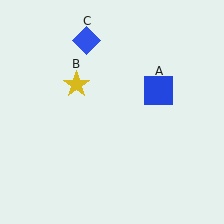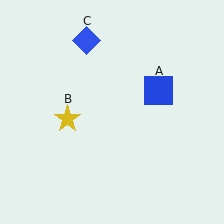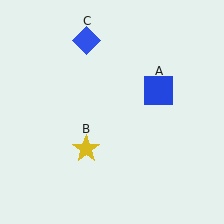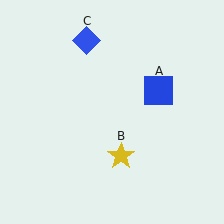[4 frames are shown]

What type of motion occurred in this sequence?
The yellow star (object B) rotated counterclockwise around the center of the scene.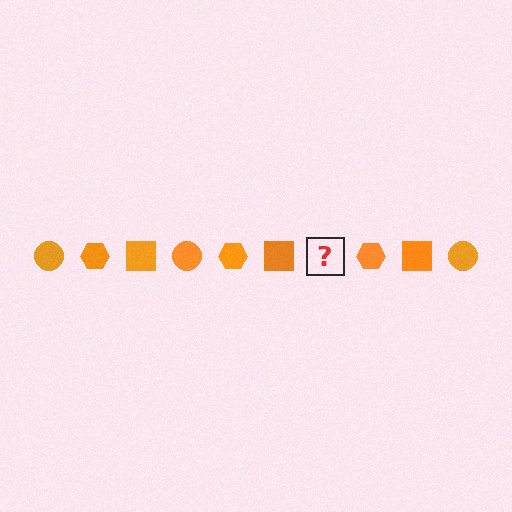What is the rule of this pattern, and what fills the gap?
The rule is that the pattern cycles through circle, hexagon, square shapes in orange. The gap should be filled with an orange circle.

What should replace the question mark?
The question mark should be replaced with an orange circle.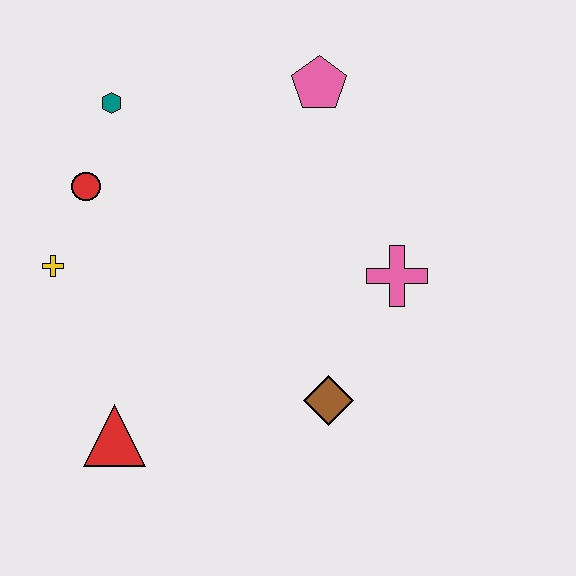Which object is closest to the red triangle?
The yellow cross is closest to the red triangle.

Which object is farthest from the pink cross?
The yellow cross is farthest from the pink cross.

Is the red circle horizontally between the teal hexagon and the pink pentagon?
No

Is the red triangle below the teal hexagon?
Yes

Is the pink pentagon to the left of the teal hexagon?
No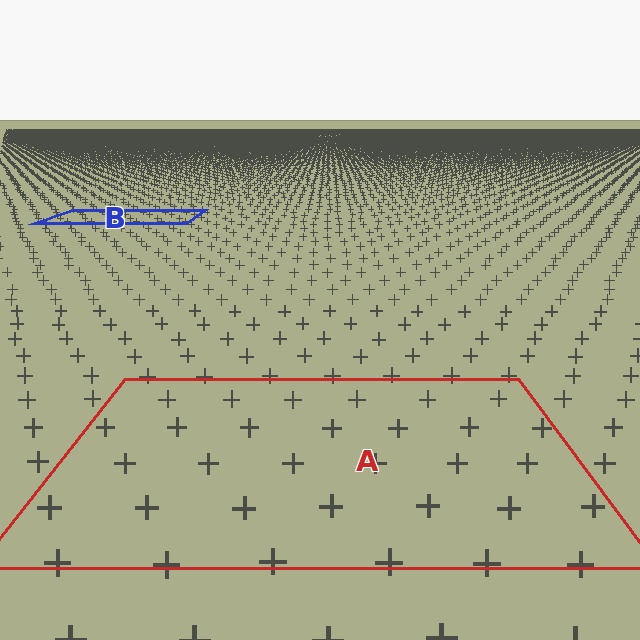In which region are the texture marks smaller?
The texture marks are smaller in region B, because it is farther away.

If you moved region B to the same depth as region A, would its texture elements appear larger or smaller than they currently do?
They would appear larger. At a closer depth, the same texture elements are projected at a bigger on-screen size.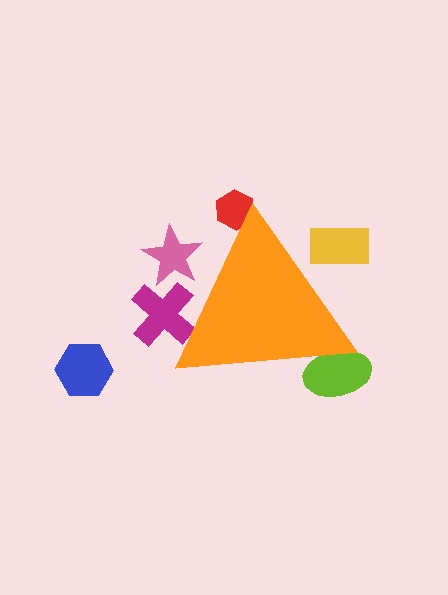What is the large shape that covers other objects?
An orange triangle.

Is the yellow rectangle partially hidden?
Yes, the yellow rectangle is partially hidden behind the orange triangle.